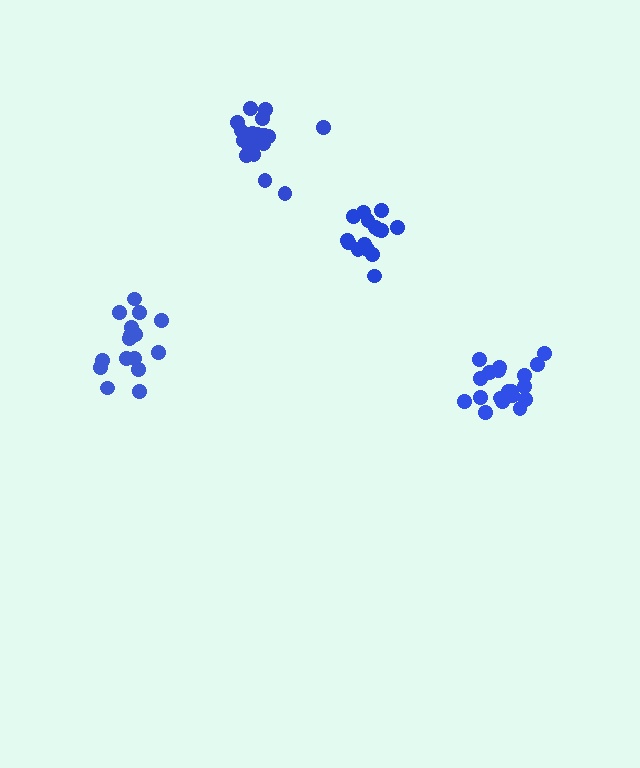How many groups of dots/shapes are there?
There are 4 groups.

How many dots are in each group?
Group 1: 15 dots, Group 2: 18 dots, Group 3: 19 dots, Group 4: 16 dots (68 total).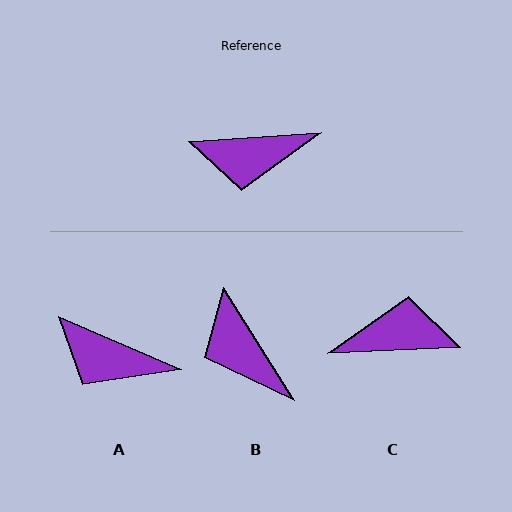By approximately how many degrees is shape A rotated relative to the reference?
Approximately 28 degrees clockwise.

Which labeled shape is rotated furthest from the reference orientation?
C, about 179 degrees away.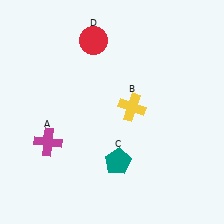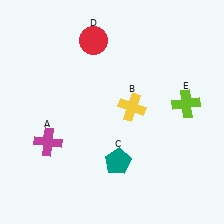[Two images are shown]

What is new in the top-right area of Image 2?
A lime cross (E) was added in the top-right area of Image 2.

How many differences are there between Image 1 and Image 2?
There is 1 difference between the two images.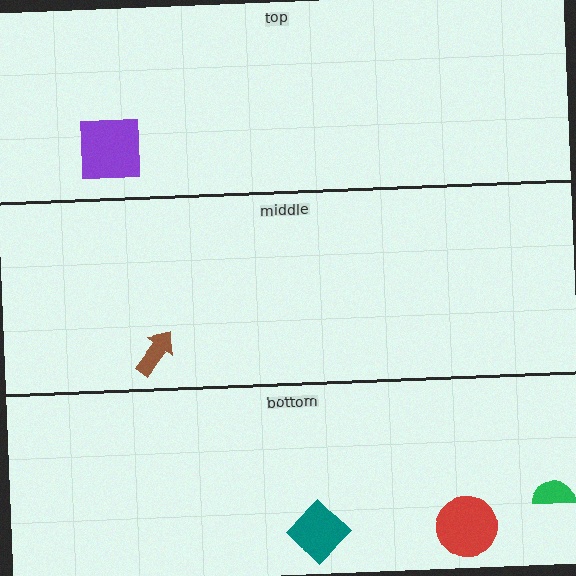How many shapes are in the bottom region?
3.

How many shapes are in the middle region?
1.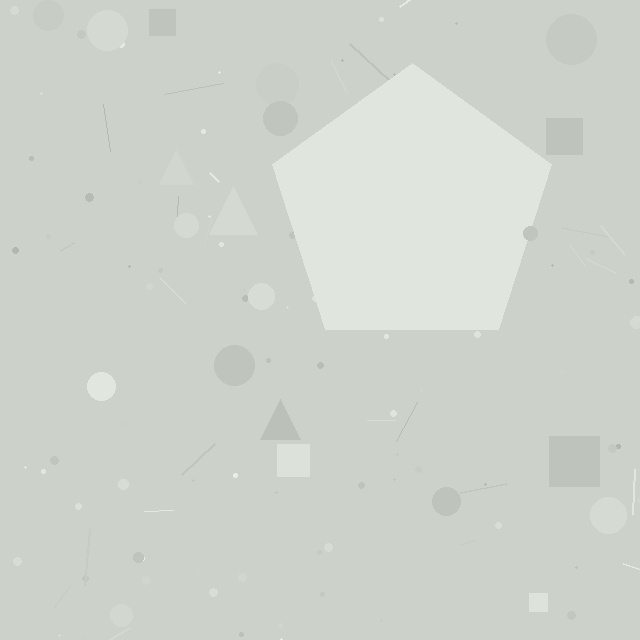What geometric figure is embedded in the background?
A pentagon is embedded in the background.